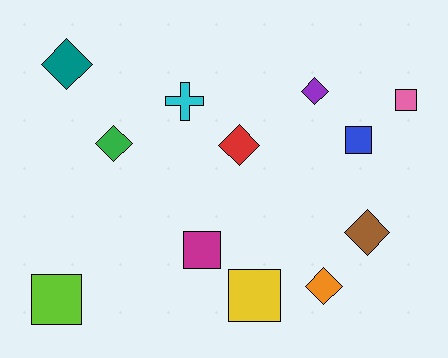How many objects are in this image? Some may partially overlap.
There are 12 objects.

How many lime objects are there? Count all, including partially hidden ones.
There is 1 lime object.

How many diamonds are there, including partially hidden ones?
There are 6 diamonds.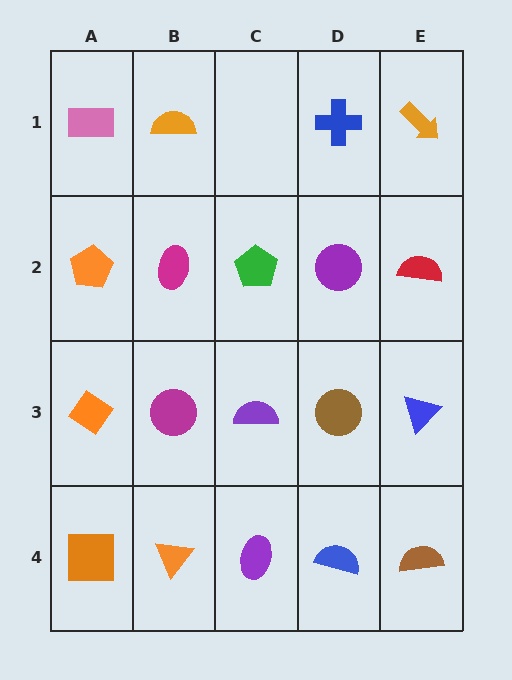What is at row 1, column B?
An orange semicircle.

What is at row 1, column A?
A pink rectangle.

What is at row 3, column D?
A brown circle.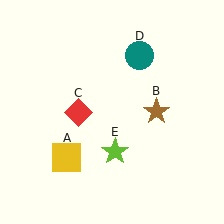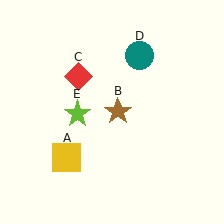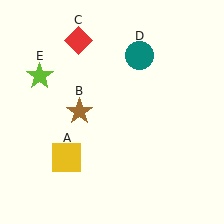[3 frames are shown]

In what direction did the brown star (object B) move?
The brown star (object B) moved left.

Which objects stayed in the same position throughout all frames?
Yellow square (object A) and teal circle (object D) remained stationary.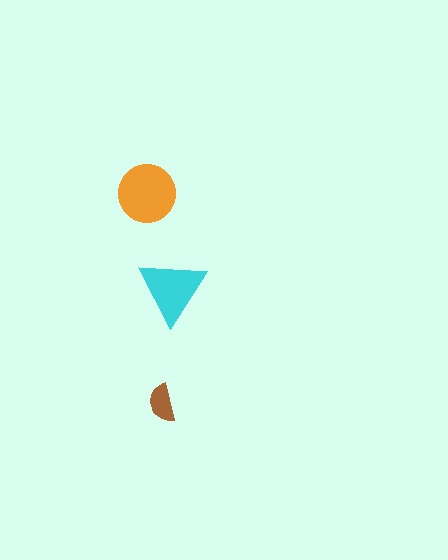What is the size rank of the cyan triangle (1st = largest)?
2nd.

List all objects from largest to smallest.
The orange circle, the cyan triangle, the brown semicircle.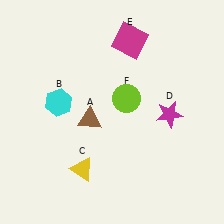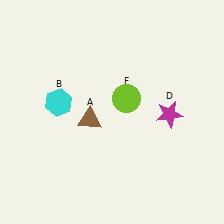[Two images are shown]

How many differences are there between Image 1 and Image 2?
There are 2 differences between the two images.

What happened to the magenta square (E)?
The magenta square (E) was removed in Image 2. It was in the top-right area of Image 1.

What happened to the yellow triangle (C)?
The yellow triangle (C) was removed in Image 2. It was in the bottom-left area of Image 1.